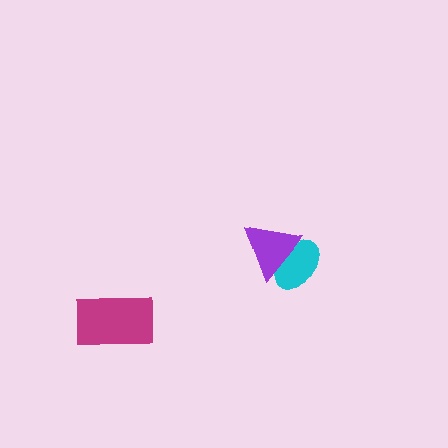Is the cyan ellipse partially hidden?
Yes, it is partially covered by another shape.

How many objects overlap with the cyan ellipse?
1 object overlaps with the cyan ellipse.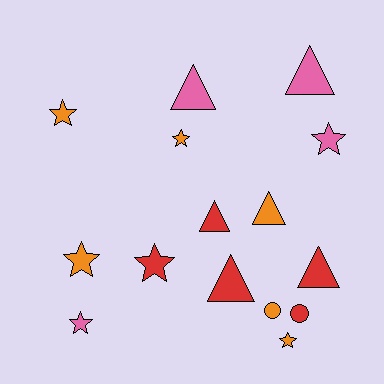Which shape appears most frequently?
Star, with 7 objects.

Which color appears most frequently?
Orange, with 6 objects.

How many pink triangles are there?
There are 2 pink triangles.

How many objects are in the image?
There are 15 objects.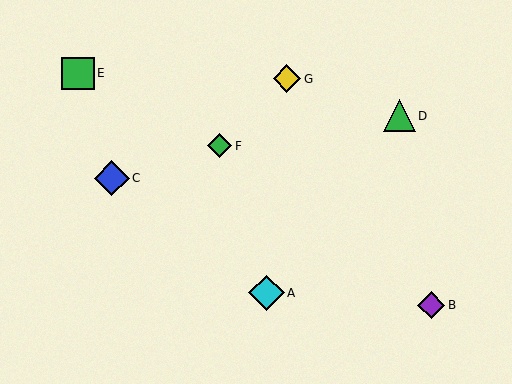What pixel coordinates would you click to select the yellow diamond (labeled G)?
Click at (287, 79) to select the yellow diamond G.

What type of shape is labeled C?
Shape C is a blue diamond.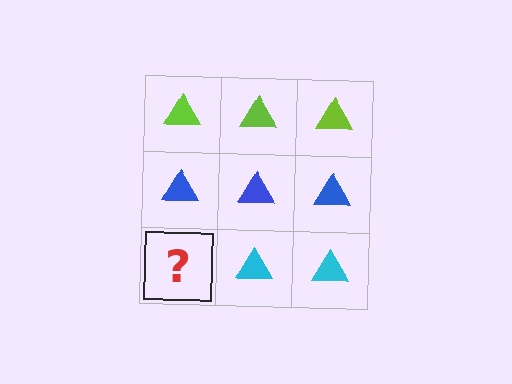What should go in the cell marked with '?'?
The missing cell should contain a cyan triangle.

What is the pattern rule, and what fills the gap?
The rule is that each row has a consistent color. The gap should be filled with a cyan triangle.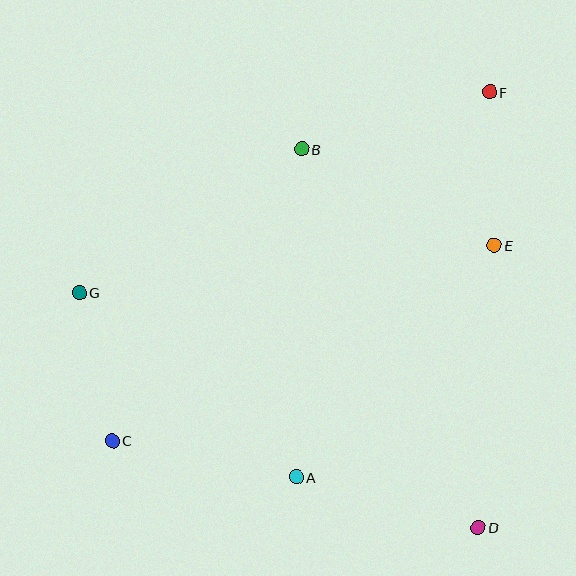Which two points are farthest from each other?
Points C and F are farthest from each other.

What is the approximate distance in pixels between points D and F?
The distance between D and F is approximately 436 pixels.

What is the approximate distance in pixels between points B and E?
The distance between B and E is approximately 215 pixels.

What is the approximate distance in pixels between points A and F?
The distance between A and F is approximately 431 pixels.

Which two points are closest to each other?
Points C and G are closest to each other.